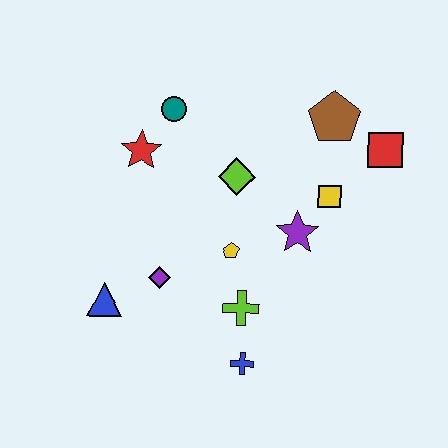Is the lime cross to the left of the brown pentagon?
Yes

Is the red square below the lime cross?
No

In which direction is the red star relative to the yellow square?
The red star is to the left of the yellow square.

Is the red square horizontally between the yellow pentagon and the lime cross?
No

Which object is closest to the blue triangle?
The purple diamond is closest to the blue triangle.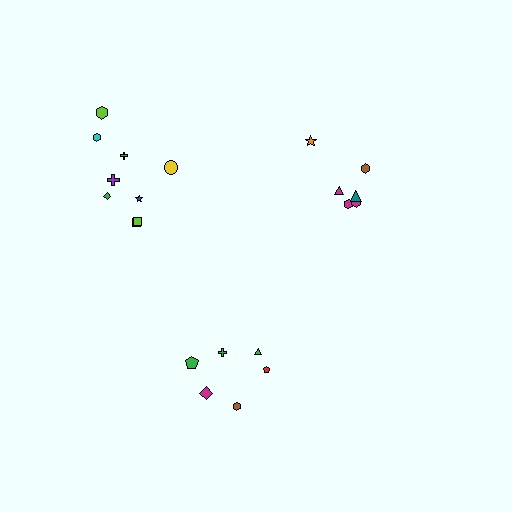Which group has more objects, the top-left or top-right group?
The top-left group.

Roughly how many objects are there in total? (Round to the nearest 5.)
Roughly 20 objects in total.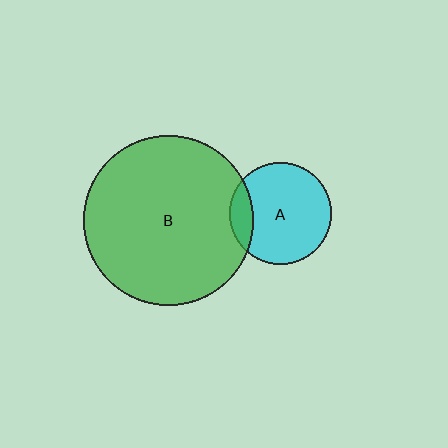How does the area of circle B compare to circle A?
Approximately 2.8 times.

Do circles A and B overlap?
Yes.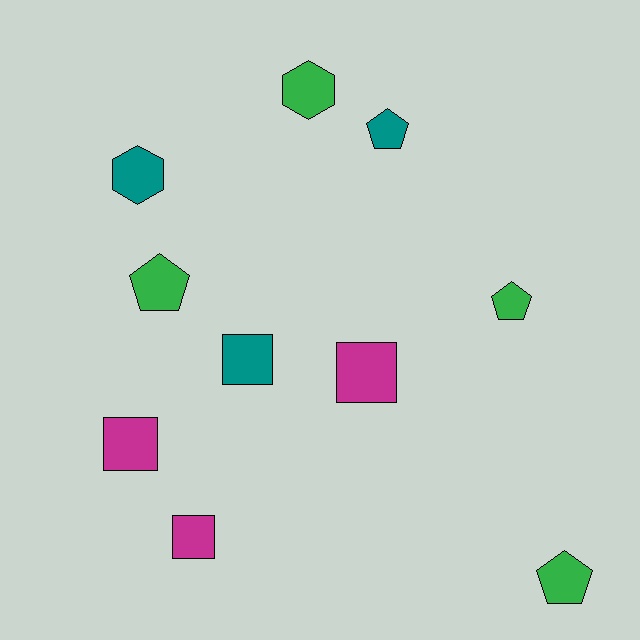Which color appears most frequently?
Green, with 4 objects.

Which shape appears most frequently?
Square, with 4 objects.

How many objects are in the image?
There are 10 objects.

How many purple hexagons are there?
There are no purple hexagons.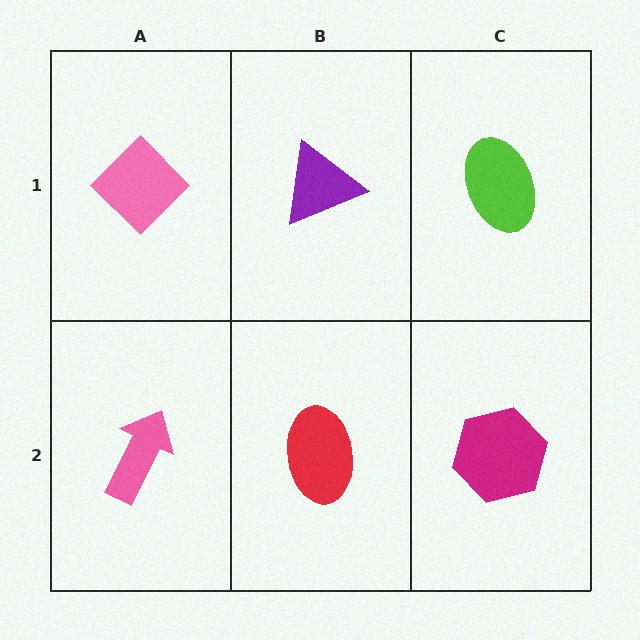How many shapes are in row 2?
3 shapes.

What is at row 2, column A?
A pink arrow.